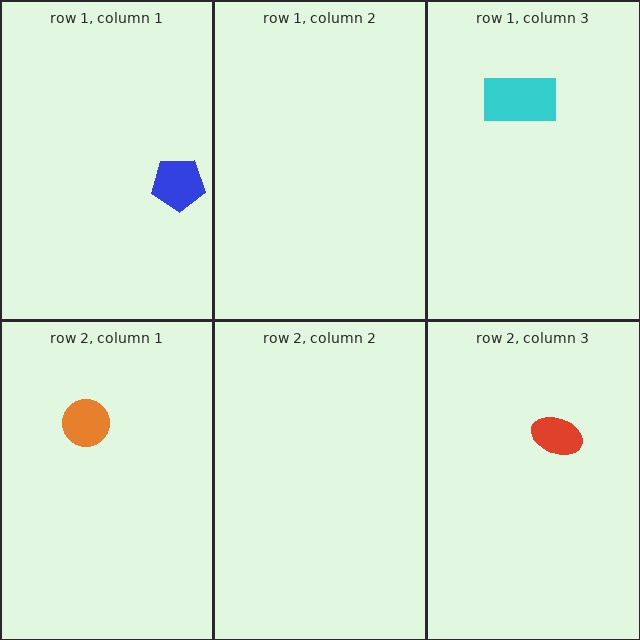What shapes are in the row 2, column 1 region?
The orange circle.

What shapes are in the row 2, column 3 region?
The red ellipse.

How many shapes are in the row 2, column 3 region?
1.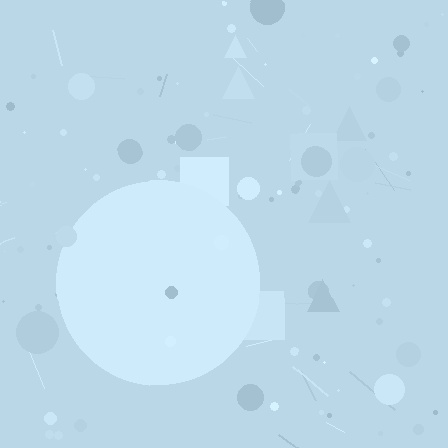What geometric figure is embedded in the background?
A circle is embedded in the background.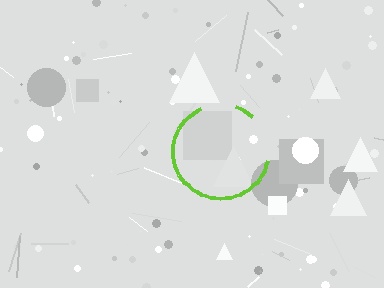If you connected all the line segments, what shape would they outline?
They would outline a circle.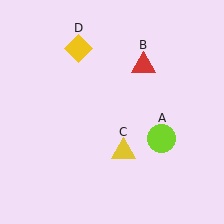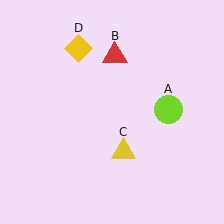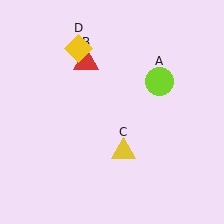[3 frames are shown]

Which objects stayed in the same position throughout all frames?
Yellow triangle (object C) and yellow diamond (object D) remained stationary.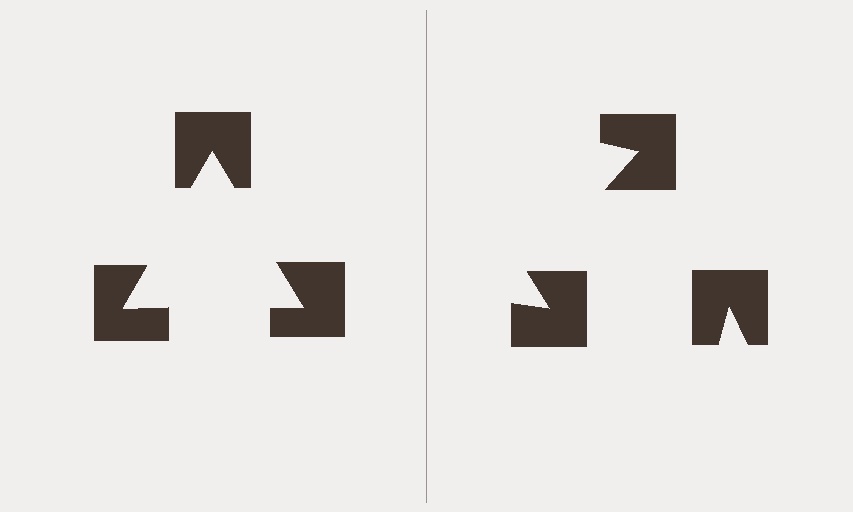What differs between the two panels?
The notched squares are positioned identically on both sides; only the wedge orientations differ. On the left they align to a triangle; on the right they are misaligned.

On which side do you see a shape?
An illusory triangle appears on the left side. On the right side the wedge cuts are rotated, so no coherent shape forms.